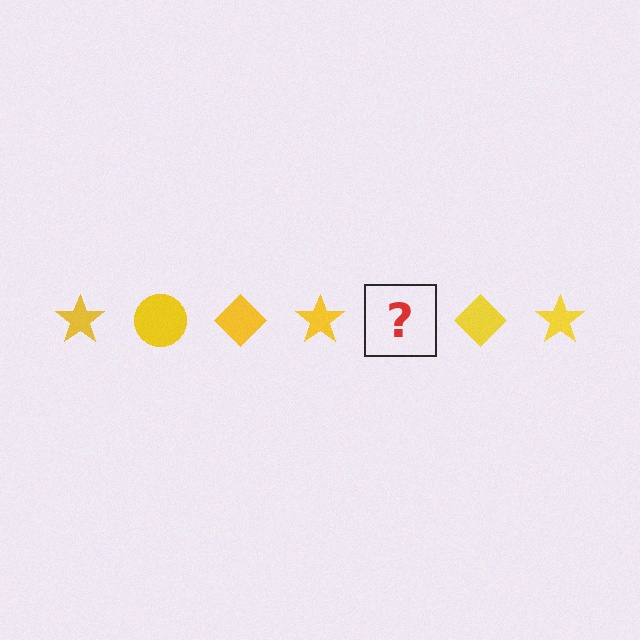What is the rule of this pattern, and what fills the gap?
The rule is that the pattern cycles through star, circle, diamond shapes in yellow. The gap should be filled with a yellow circle.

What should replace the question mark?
The question mark should be replaced with a yellow circle.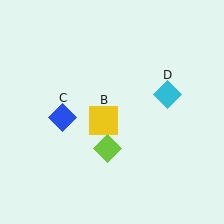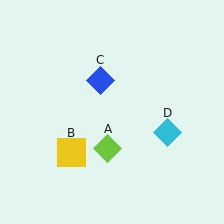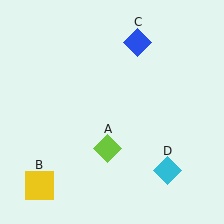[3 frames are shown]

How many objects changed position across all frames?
3 objects changed position: yellow square (object B), blue diamond (object C), cyan diamond (object D).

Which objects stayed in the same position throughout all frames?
Lime diamond (object A) remained stationary.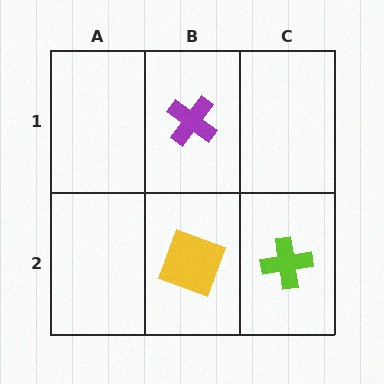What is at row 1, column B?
A purple cross.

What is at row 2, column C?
A lime cross.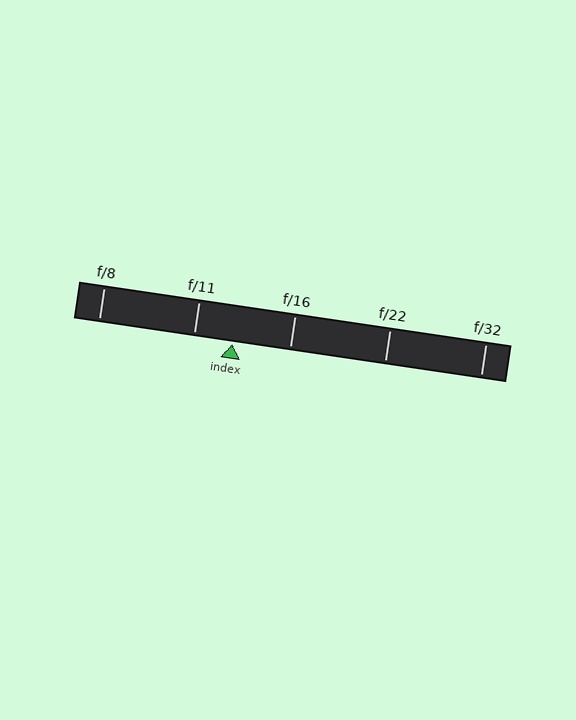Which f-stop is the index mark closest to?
The index mark is closest to f/11.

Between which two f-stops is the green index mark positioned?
The index mark is between f/11 and f/16.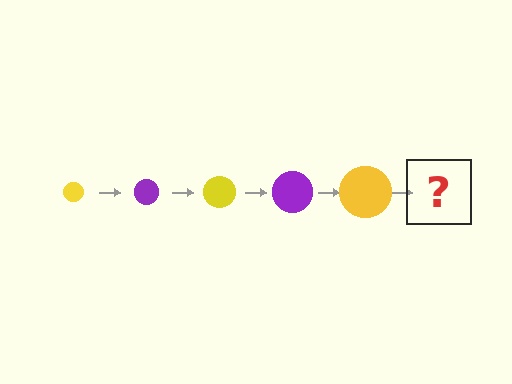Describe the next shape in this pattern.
It should be a purple circle, larger than the previous one.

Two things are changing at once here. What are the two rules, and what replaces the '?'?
The two rules are that the circle grows larger each step and the color cycles through yellow and purple. The '?' should be a purple circle, larger than the previous one.